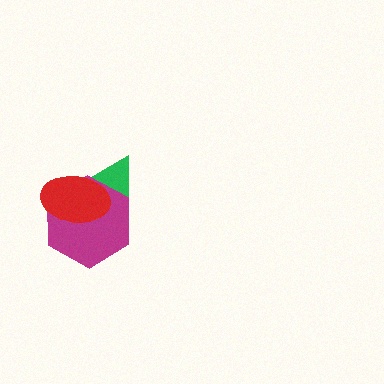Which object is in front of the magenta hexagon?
The red ellipse is in front of the magenta hexagon.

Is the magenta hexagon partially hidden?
Yes, it is partially covered by another shape.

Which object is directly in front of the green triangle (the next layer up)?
The magenta hexagon is directly in front of the green triangle.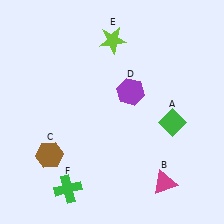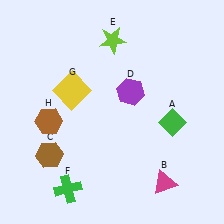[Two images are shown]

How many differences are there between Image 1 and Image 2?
There are 2 differences between the two images.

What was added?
A yellow square (G), a brown hexagon (H) were added in Image 2.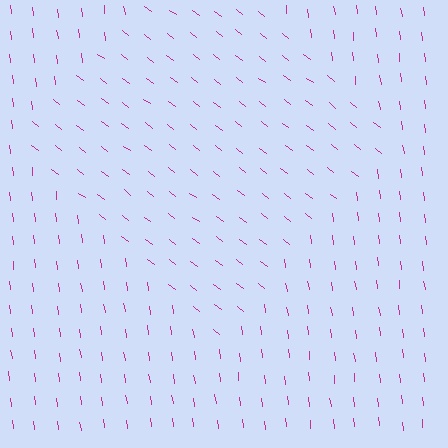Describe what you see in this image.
The image is filled with small magenta line segments. A diamond region in the image has lines oriented differently from the surrounding lines, creating a visible texture boundary.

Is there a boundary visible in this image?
Yes, there is a texture boundary formed by a change in line orientation.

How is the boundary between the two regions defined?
The boundary is defined purely by a change in line orientation (approximately 45 degrees difference). All lines are the same color and thickness.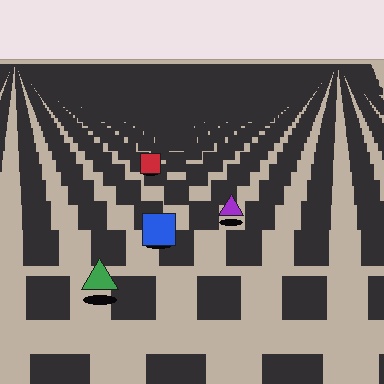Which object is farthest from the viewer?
The red square is farthest from the viewer. It appears smaller and the ground texture around it is denser.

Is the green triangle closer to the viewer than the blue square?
Yes. The green triangle is closer — you can tell from the texture gradient: the ground texture is coarser near it.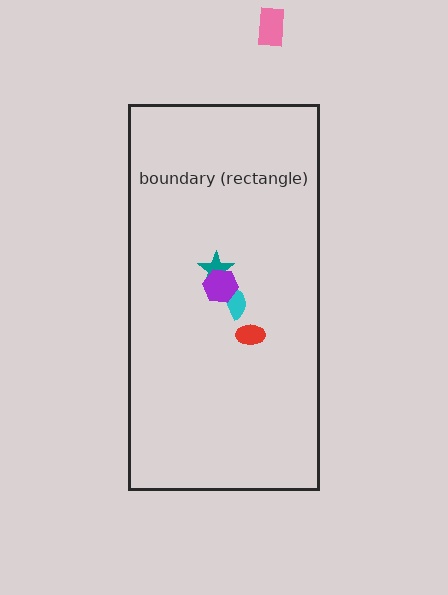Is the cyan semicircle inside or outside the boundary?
Inside.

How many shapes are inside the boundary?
4 inside, 1 outside.